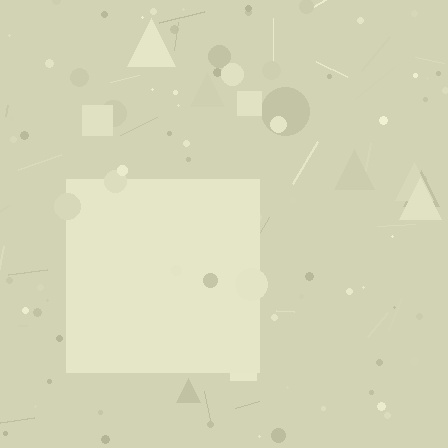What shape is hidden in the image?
A square is hidden in the image.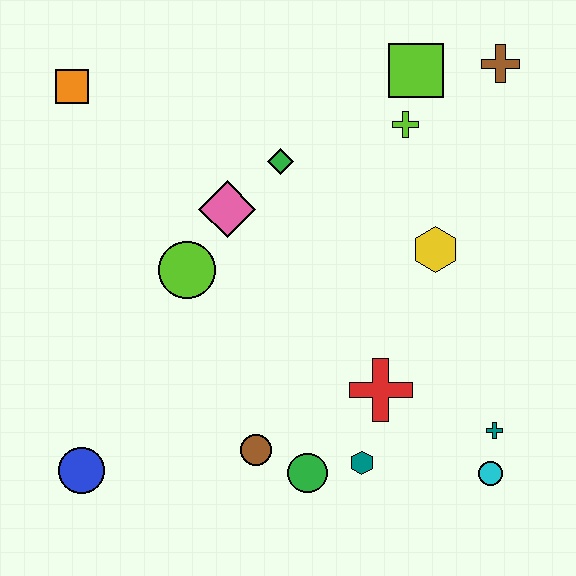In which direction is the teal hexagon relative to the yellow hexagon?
The teal hexagon is below the yellow hexagon.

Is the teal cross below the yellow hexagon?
Yes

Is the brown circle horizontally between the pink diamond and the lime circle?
No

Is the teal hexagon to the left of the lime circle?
No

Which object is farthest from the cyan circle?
The orange square is farthest from the cyan circle.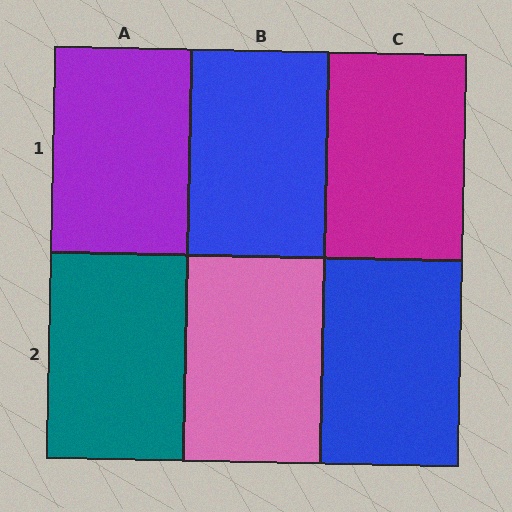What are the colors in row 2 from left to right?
Teal, pink, blue.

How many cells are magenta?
1 cell is magenta.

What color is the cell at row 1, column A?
Purple.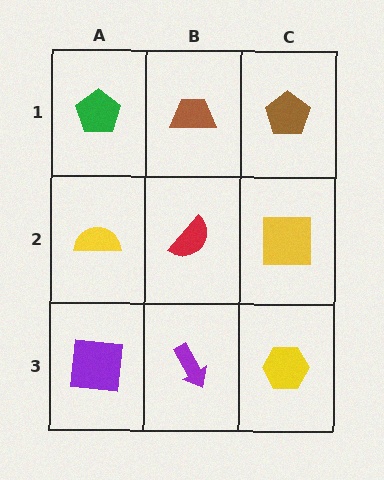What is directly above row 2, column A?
A green pentagon.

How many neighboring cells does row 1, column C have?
2.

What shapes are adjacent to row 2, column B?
A brown trapezoid (row 1, column B), a purple arrow (row 3, column B), a yellow semicircle (row 2, column A), a yellow square (row 2, column C).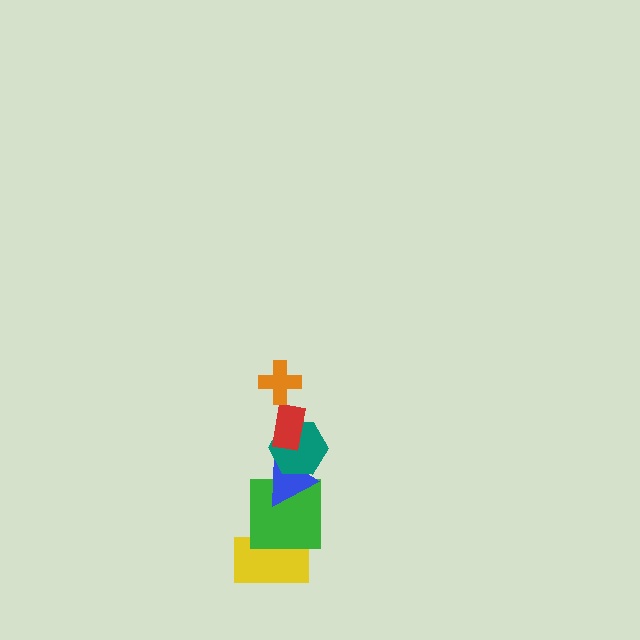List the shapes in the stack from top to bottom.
From top to bottom: the orange cross, the red rectangle, the teal hexagon, the blue triangle, the green square, the yellow rectangle.